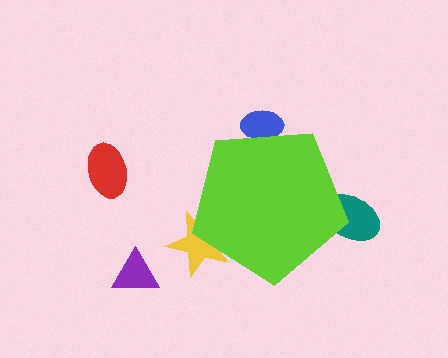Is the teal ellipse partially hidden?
Yes, the teal ellipse is partially hidden behind the lime pentagon.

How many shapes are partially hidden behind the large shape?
3 shapes are partially hidden.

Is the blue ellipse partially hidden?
Yes, the blue ellipse is partially hidden behind the lime pentagon.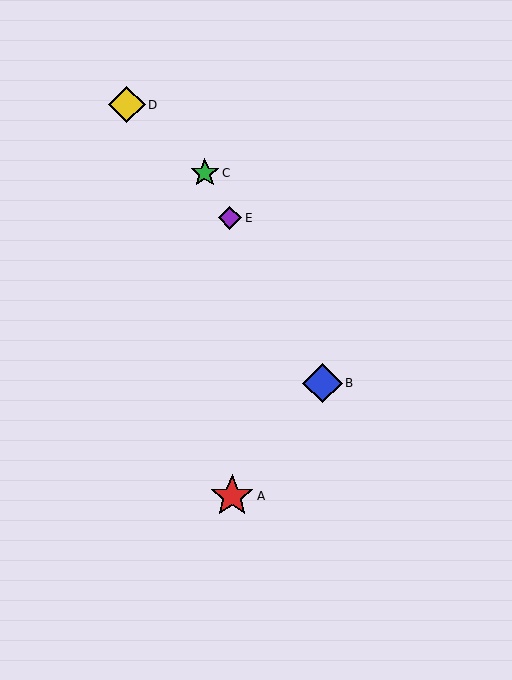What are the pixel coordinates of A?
Object A is at (232, 496).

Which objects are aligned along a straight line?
Objects B, C, E are aligned along a straight line.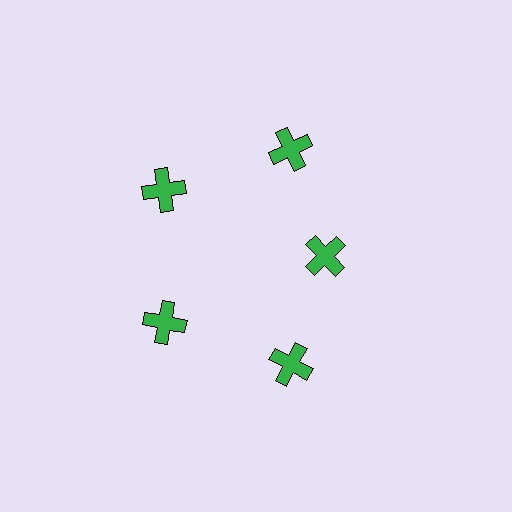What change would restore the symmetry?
The symmetry would be restored by moving it outward, back onto the ring so that all 5 crosses sit at equal angles and equal distance from the center.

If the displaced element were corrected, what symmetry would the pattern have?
It would have 5-fold rotational symmetry — the pattern would map onto itself every 72 degrees.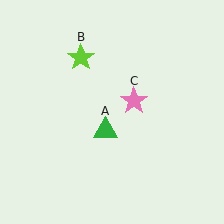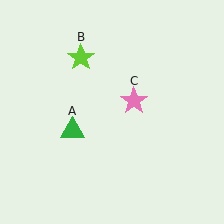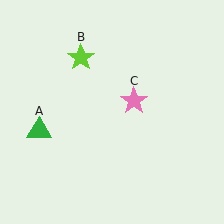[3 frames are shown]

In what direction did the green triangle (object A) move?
The green triangle (object A) moved left.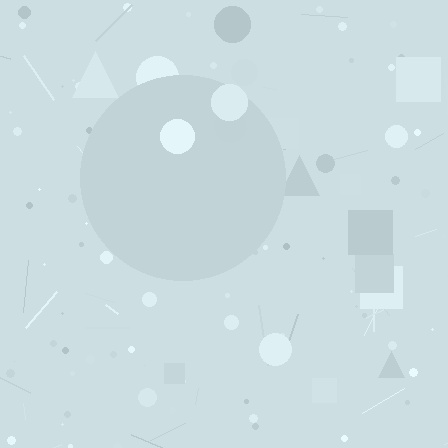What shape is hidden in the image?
A circle is hidden in the image.